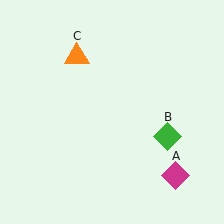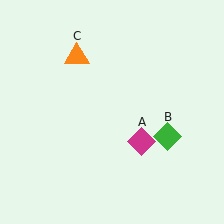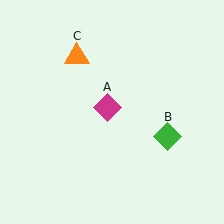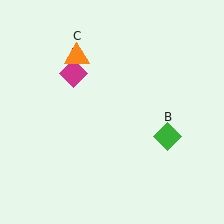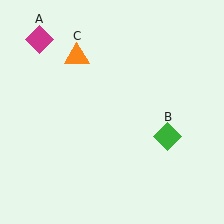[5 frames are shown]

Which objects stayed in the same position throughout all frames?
Green diamond (object B) and orange triangle (object C) remained stationary.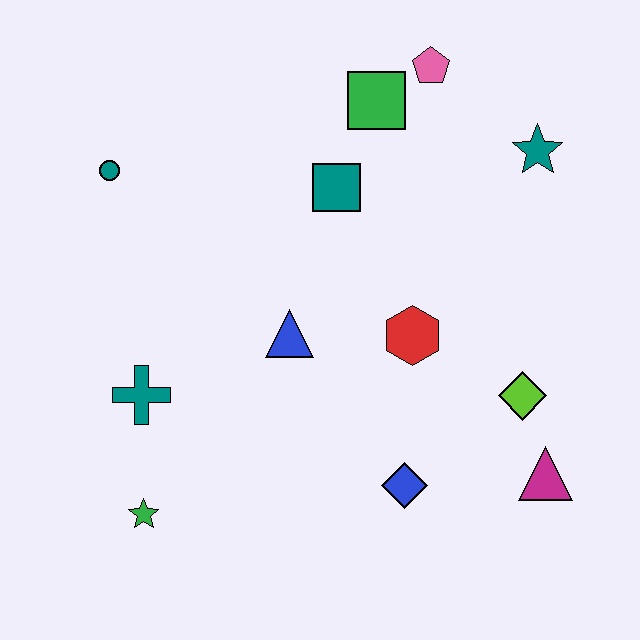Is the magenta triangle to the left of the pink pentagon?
No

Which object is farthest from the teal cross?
The teal star is farthest from the teal cross.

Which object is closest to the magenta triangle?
The lime diamond is closest to the magenta triangle.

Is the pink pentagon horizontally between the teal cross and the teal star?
Yes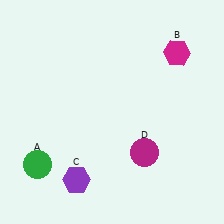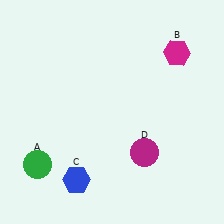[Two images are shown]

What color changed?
The hexagon (C) changed from purple in Image 1 to blue in Image 2.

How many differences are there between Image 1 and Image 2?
There is 1 difference between the two images.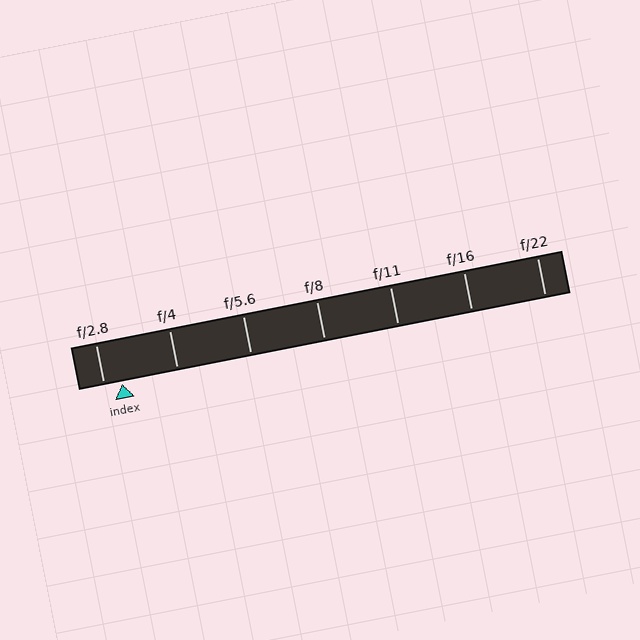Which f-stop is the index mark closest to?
The index mark is closest to f/2.8.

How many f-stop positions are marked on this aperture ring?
There are 7 f-stop positions marked.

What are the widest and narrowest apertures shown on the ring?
The widest aperture shown is f/2.8 and the narrowest is f/22.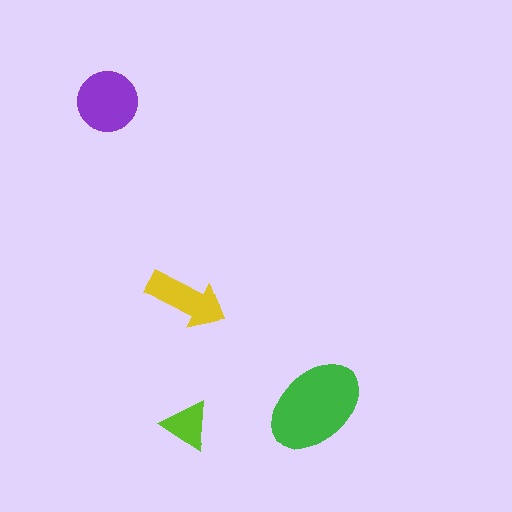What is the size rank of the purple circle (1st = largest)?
2nd.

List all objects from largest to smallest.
The green ellipse, the purple circle, the yellow arrow, the lime triangle.